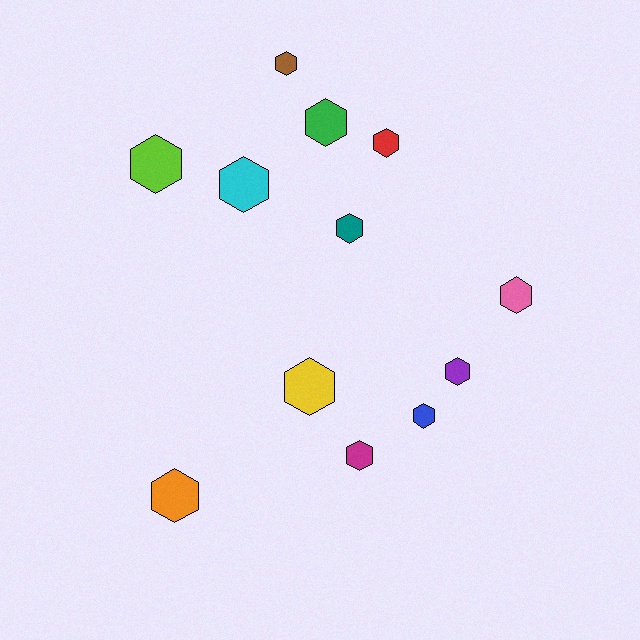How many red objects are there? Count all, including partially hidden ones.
There is 1 red object.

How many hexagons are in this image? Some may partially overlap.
There are 12 hexagons.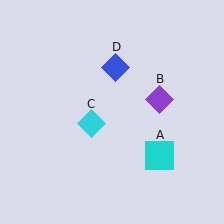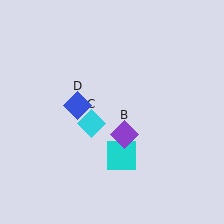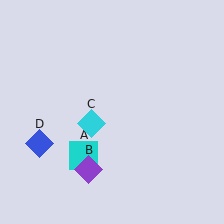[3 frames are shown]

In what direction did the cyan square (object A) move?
The cyan square (object A) moved left.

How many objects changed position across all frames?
3 objects changed position: cyan square (object A), purple diamond (object B), blue diamond (object D).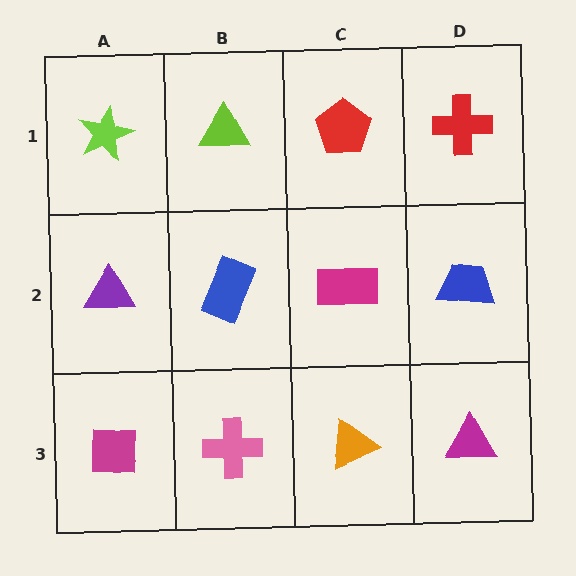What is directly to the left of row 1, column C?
A lime triangle.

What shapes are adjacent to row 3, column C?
A magenta rectangle (row 2, column C), a pink cross (row 3, column B), a magenta triangle (row 3, column D).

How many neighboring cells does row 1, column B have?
3.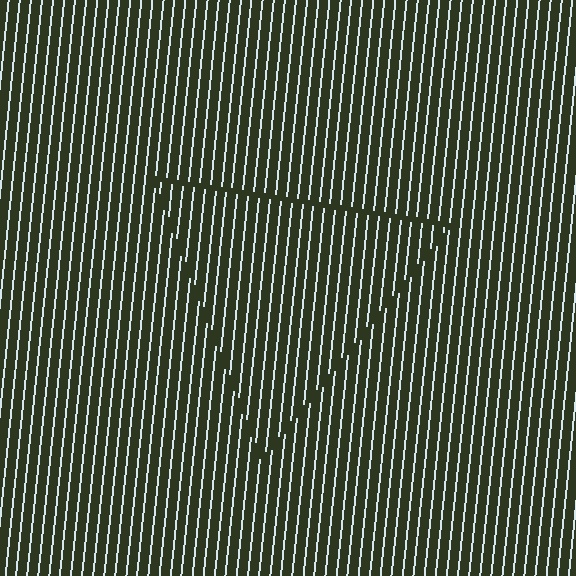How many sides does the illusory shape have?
3 sides — the line-ends trace a triangle.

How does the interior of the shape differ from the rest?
The interior of the shape contains the same grating, shifted by half a period — the contour is defined by the phase discontinuity where line-ends from the inner and outer gratings abut.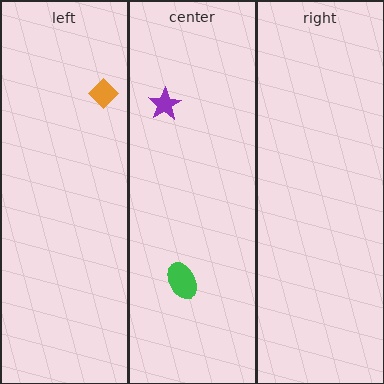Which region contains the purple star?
The center region.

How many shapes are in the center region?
2.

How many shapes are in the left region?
1.